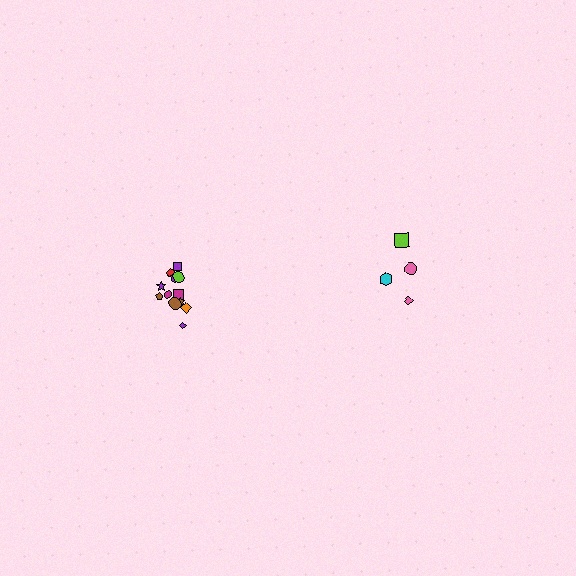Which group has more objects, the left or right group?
The left group.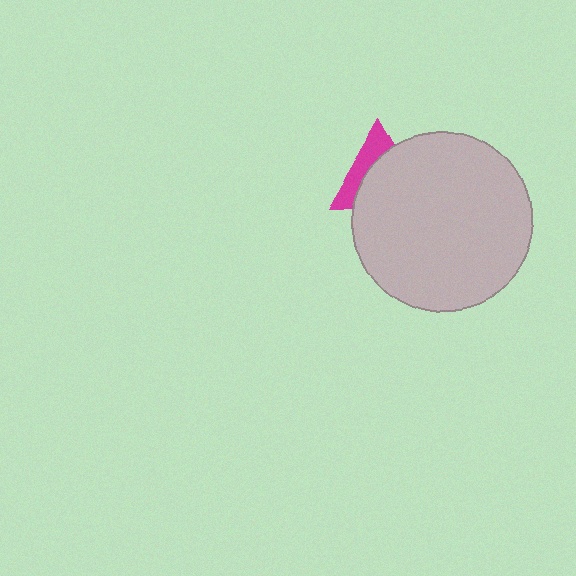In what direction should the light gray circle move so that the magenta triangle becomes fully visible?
The light gray circle should move toward the lower-right. That is the shortest direction to clear the overlap and leave the magenta triangle fully visible.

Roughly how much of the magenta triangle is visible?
A small part of it is visible (roughly 37%).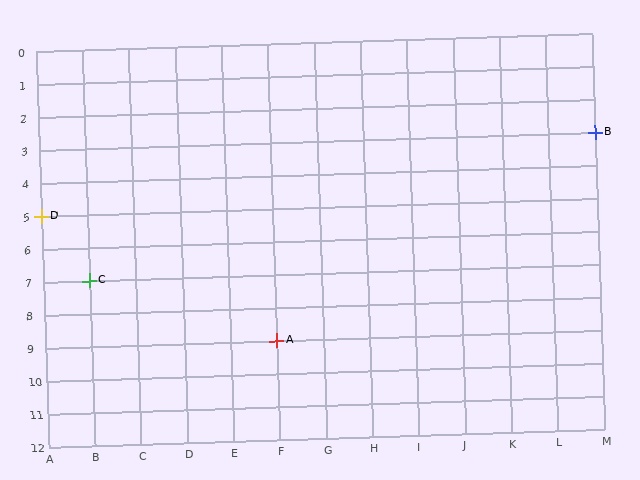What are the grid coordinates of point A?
Point A is at grid coordinates (F, 9).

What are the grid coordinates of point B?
Point B is at grid coordinates (M, 3).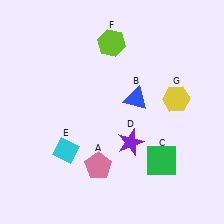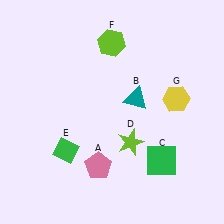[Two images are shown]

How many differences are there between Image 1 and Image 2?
There are 3 differences between the two images.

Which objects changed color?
B changed from blue to teal. D changed from purple to lime. E changed from cyan to green.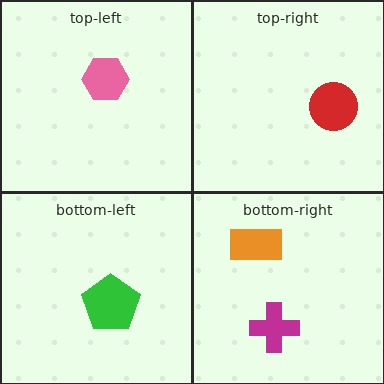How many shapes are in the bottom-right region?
2.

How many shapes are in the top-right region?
1.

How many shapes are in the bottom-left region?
1.